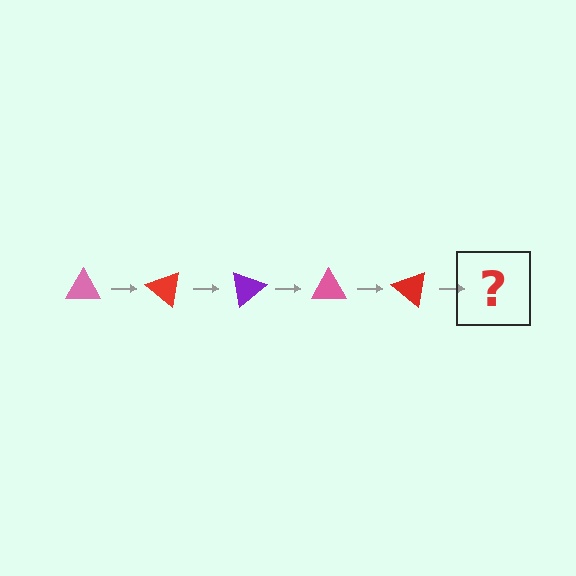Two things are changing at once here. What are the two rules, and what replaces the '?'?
The two rules are that it rotates 40 degrees each step and the color cycles through pink, red, and purple. The '?' should be a purple triangle, rotated 200 degrees from the start.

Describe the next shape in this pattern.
It should be a purple triangle, rotated 200 degrees from the start.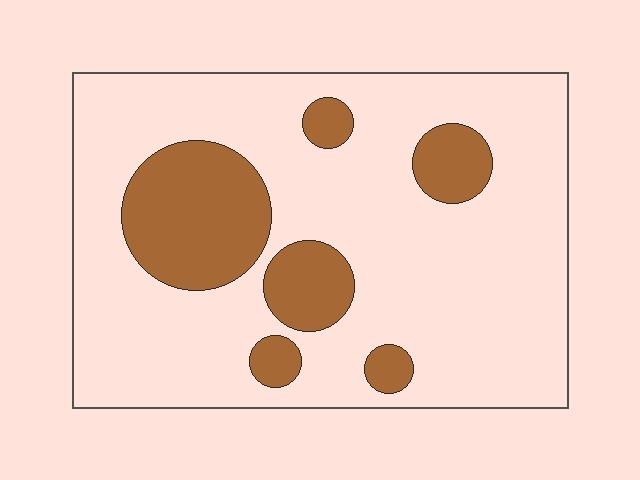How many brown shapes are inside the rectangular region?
6.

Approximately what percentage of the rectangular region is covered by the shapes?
Approximately 20%.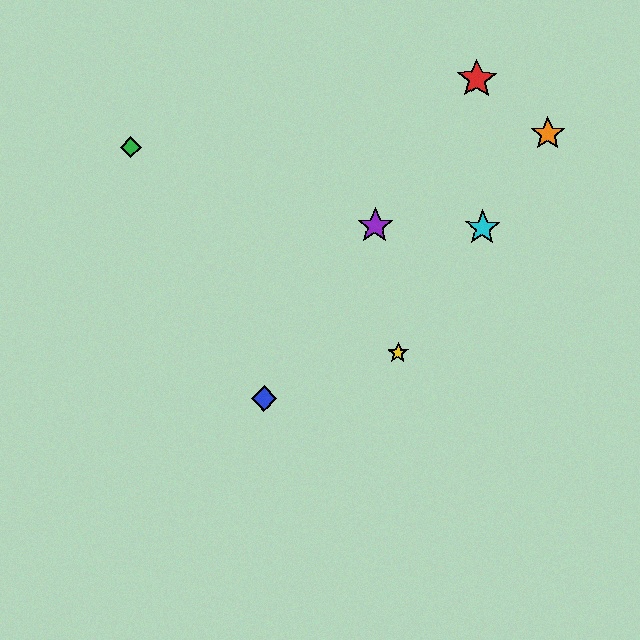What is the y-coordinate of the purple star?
The purple star is at y≈226.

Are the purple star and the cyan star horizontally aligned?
Yes, both are at y≈226.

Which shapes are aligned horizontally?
The purple star, the cyan star are aligned horizontally.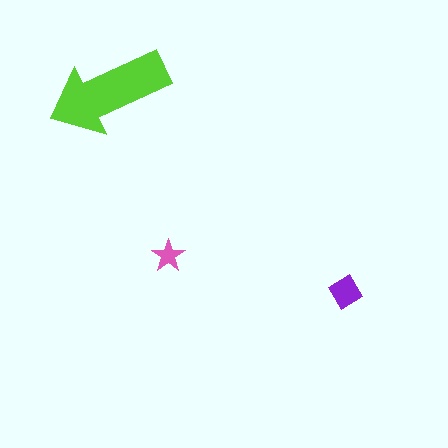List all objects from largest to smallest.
The lime arrow, the purple diamond, the pink star.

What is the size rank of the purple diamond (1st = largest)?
2nd.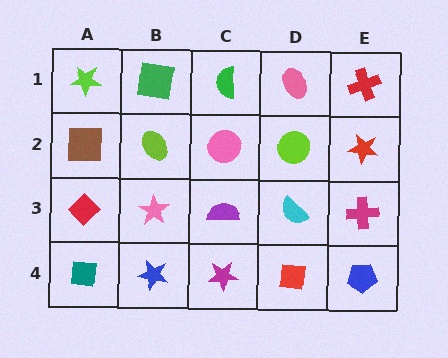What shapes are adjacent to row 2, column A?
A lime star (row 1, column A), a red diamond (row 3, column A), a lime ellipse (row 2, column B).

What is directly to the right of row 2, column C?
A lime circle.